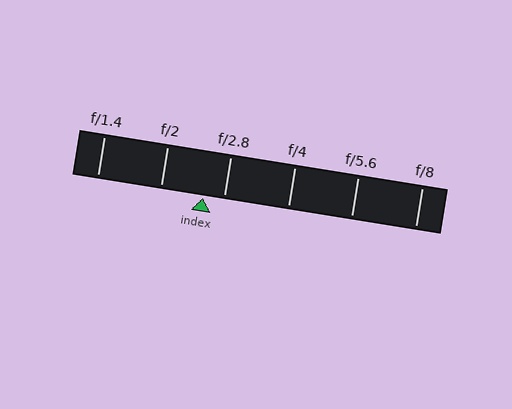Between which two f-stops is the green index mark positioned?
The index mark is between f/2 and f/2.8.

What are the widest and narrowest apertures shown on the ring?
The widest aperture shown is f/1.4 and the narrowest is f/8.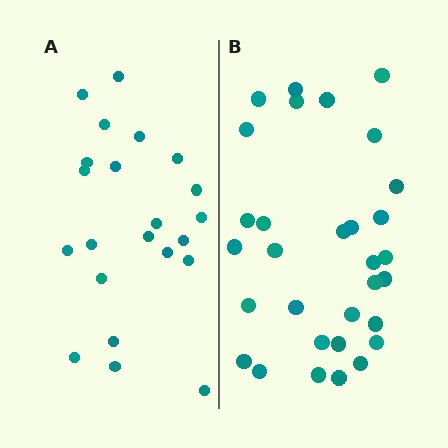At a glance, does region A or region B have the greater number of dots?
Region B (the right region) has more dots.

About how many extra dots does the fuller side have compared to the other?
Region B has roughly 8 or so more dots than region A.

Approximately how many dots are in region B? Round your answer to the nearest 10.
About 30 dots. (The exact count is 31, which rounds to 30.)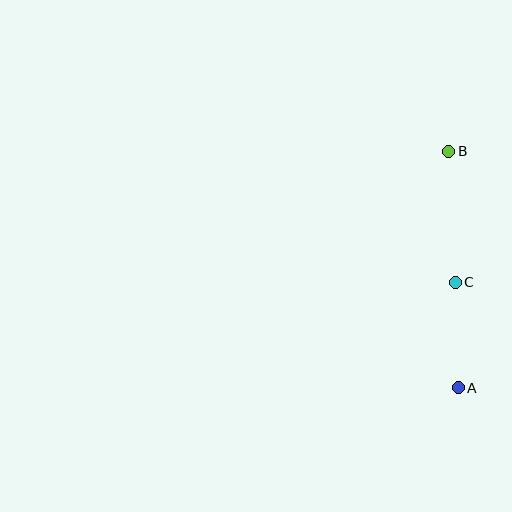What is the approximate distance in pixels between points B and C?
The distance between B and C is approximately 131 pixels.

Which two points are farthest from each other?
Points A and B are farthest from each other.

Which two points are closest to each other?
Points A and C are closest to each other.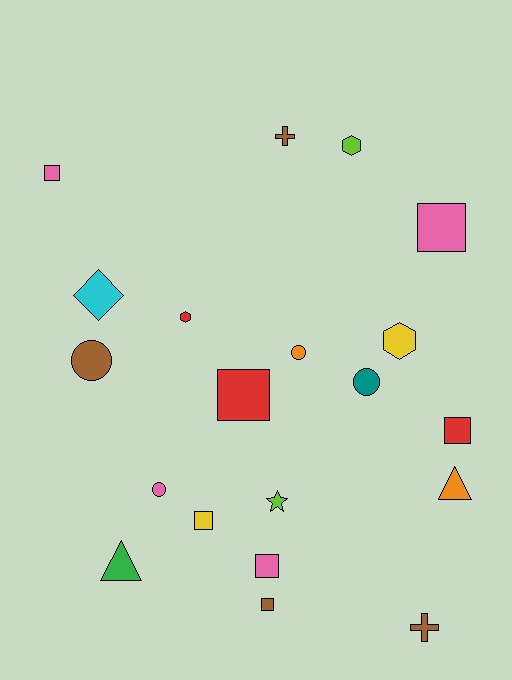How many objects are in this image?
There are 20 objects.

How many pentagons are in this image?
There are no pentagons.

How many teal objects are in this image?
There is 1 teal object.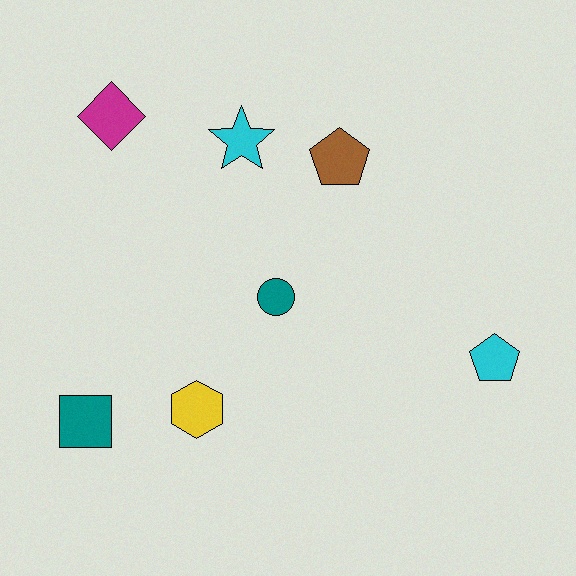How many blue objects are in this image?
There are no blue objects.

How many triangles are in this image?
There are no triangles.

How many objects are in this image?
There are 7 objects.